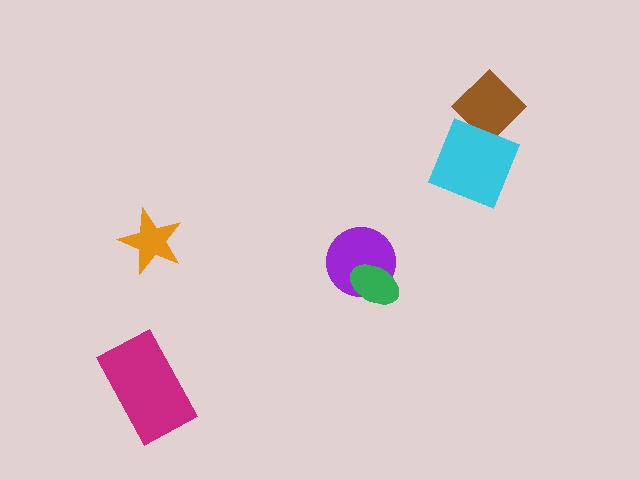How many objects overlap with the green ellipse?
1 object overlaps with the green ellipse.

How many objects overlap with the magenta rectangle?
0 objects overlap with the magenta rectangle.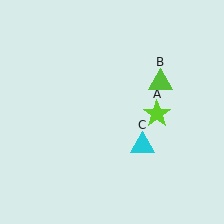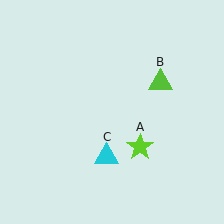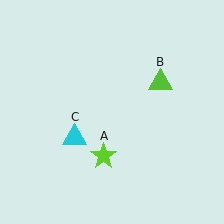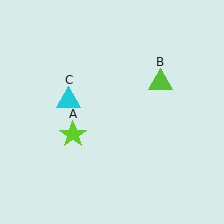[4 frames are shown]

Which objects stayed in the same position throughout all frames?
Lime triangle (object B) remained stationary.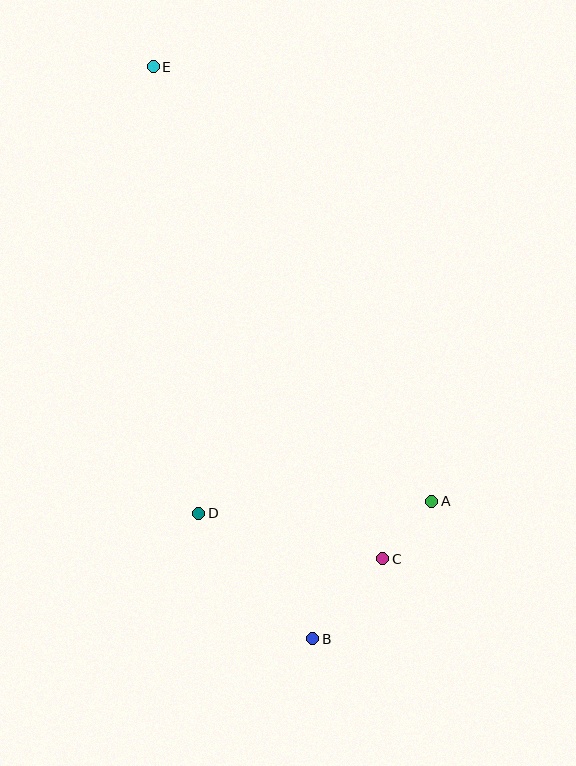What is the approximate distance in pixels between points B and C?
The distance between B and C is approximately 106 pixels.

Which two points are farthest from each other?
Points B and E are farthest from each other.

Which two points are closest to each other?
Points A and C are closest to each other.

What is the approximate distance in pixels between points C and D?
The distance between C and D is approximately 189 pixels.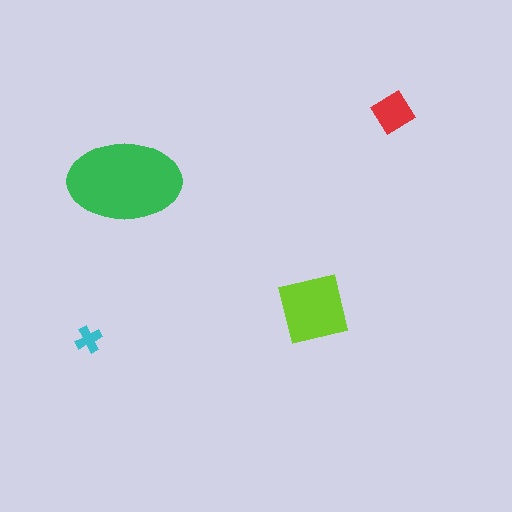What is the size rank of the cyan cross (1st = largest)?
4th.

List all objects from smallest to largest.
The cyan cross, the red diamond, the lime square, the green ellipse.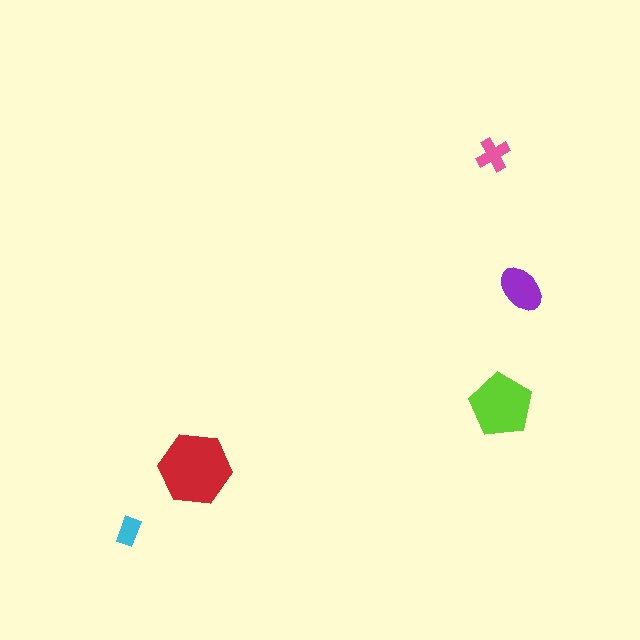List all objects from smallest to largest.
The cyan rectangle, the pink cross, the purple ellipse, the lime pentagon, the red hexagon.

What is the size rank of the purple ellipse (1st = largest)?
3rd.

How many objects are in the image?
There are 5 objects in the image.